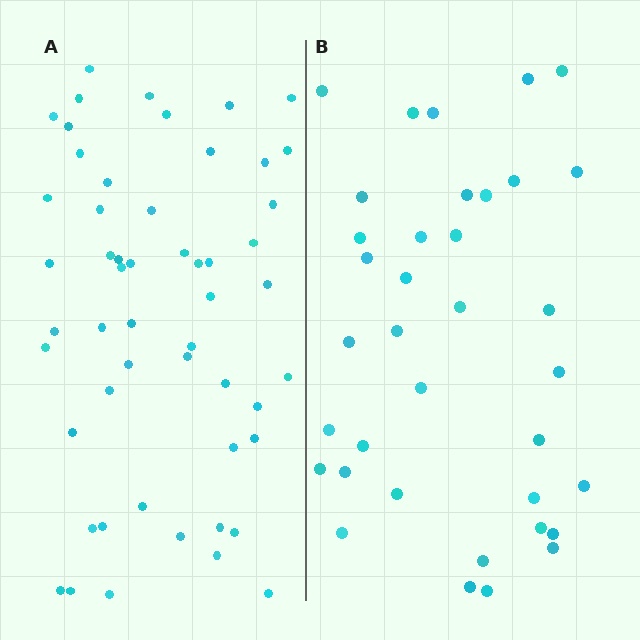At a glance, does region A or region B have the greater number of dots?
Region A (the left region) has more dots.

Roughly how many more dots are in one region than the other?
Region A has approximately 15 more dots than region B.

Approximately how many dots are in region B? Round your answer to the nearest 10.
About 40 dots. (The exact count is 36, which rounds to 40.)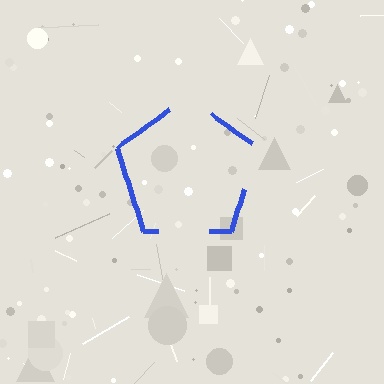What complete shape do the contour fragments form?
The contour fragments form a pentagon.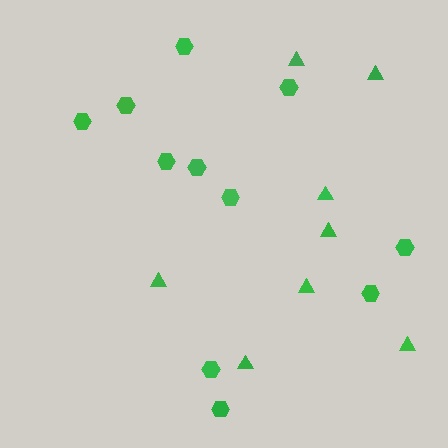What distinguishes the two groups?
There are 2 groups: one group of triangles (8) and one group of hexagons (11).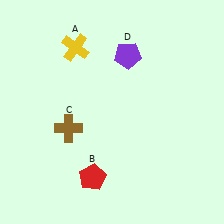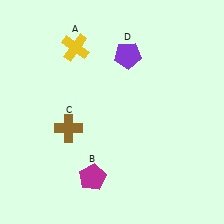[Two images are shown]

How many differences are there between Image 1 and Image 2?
There is 1 difference between the two images.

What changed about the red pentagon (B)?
In Image 1, B is red. In Image 2, it changed to magenta.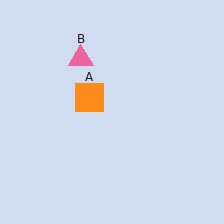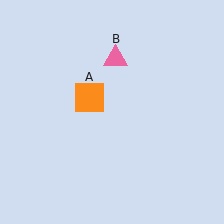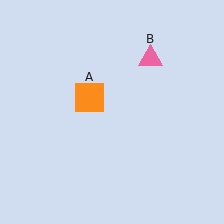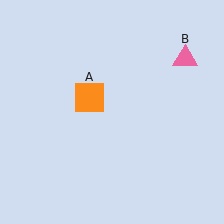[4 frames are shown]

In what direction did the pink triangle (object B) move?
The pink triangle (object B) moved right.